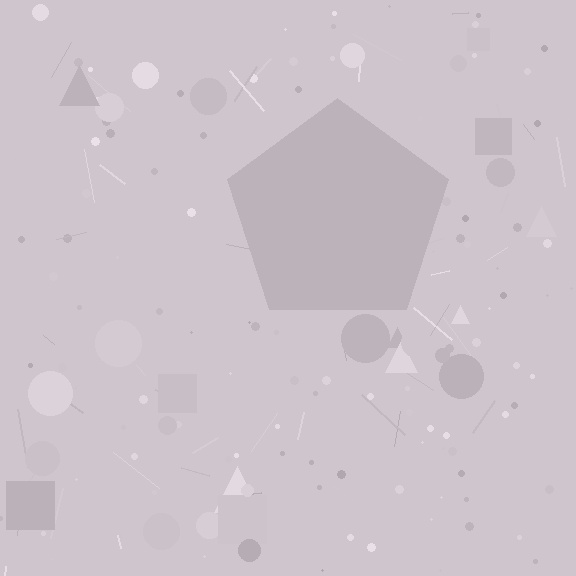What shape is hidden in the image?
A pentagon is hidden in the image.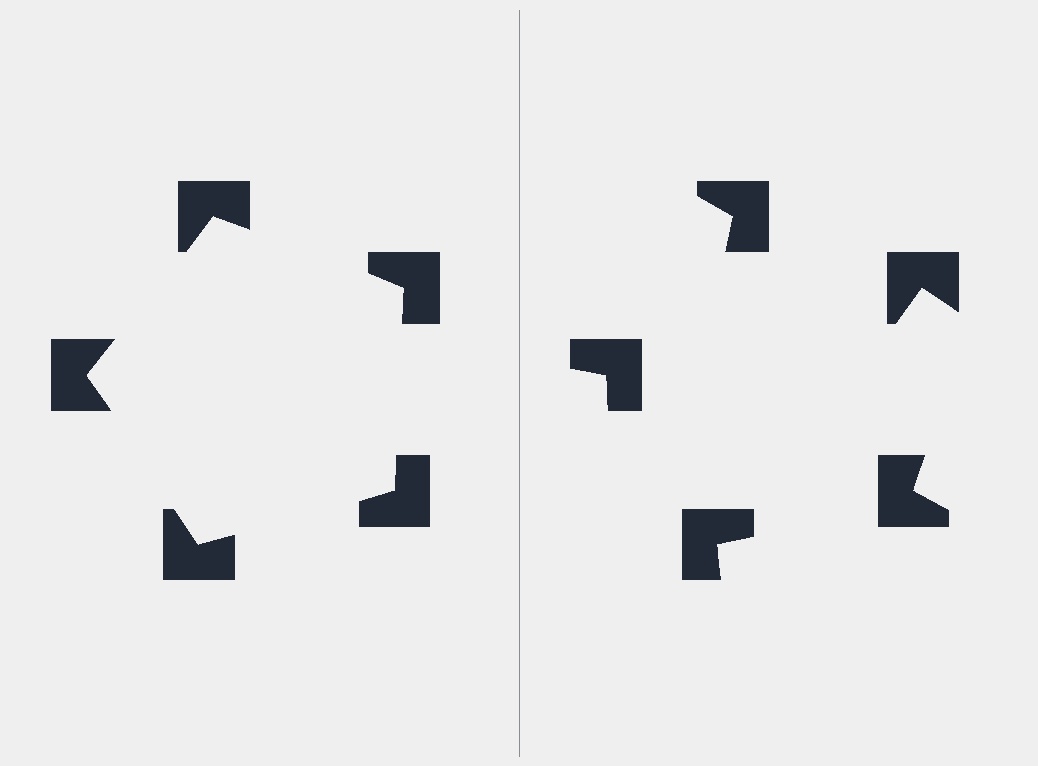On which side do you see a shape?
An illusory pentagon appears on the left side. On the right side the wedge cuts are rotated, so no coherent shape forms.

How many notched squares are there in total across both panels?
10 — 5 on each side.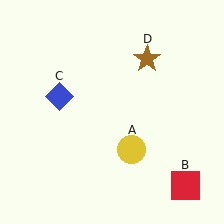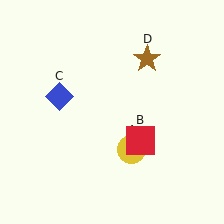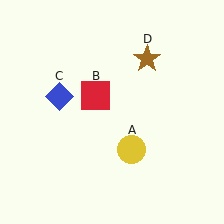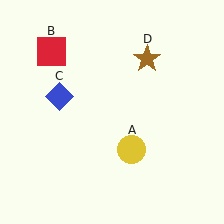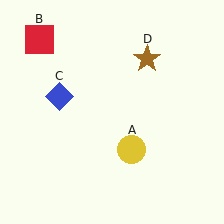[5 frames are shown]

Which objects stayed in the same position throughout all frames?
Yellow circle (object A) and blue diamond (object C) and brown star (object D) remained stationary.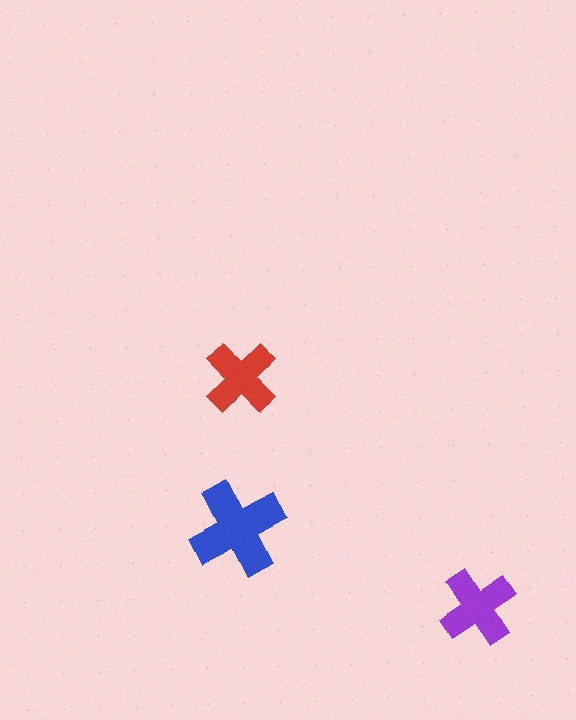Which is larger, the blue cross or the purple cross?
The blue one.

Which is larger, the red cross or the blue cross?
The blue one.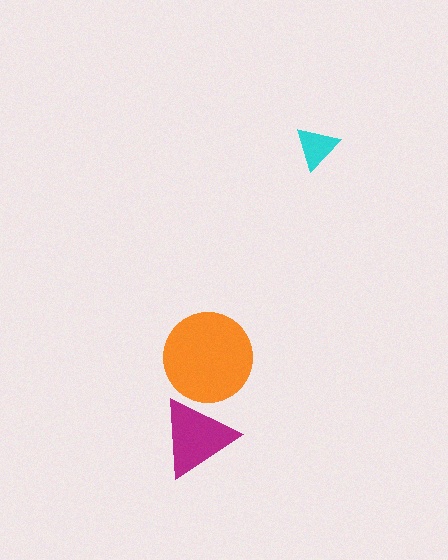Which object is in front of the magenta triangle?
The orange circle is in front of the magenta triangle.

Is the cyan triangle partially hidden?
No, no other shape covers it.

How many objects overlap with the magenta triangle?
1 object overlaps with the magenta triangle.